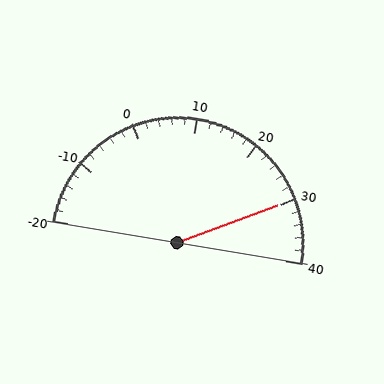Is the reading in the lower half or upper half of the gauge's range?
The reading is in the upper half of the range (-20 to 40).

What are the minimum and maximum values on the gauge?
The gauge ranges from -20 to 40.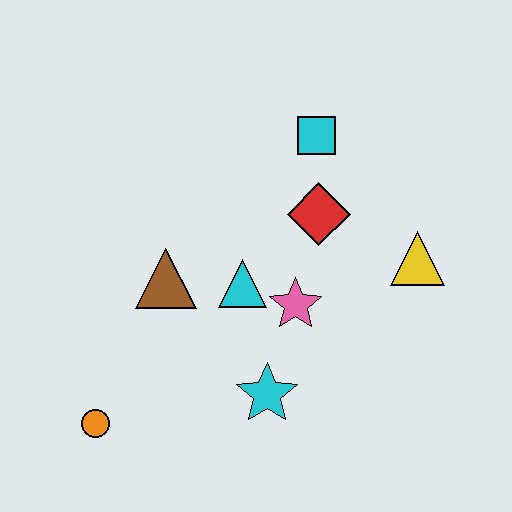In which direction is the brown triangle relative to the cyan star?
The brown triangle is above the cyan star.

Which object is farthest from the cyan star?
The cyan square is farthest from the cyan star.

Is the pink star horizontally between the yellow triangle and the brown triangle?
Yes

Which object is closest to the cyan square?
The red diamond is closest to the cyan square.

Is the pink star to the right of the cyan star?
Yes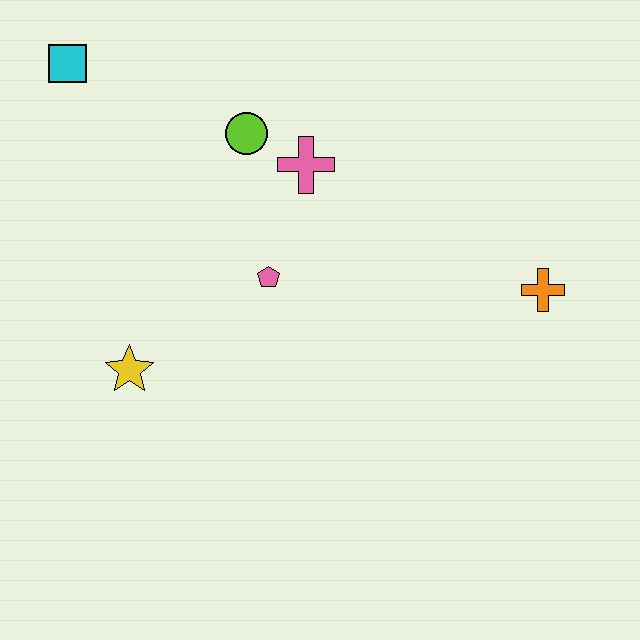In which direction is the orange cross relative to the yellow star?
The orange cross is to the right of the yellow star.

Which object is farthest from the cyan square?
The orange cross is farthest from the cyan square.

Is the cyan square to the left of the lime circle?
Yes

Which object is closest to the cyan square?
The lime circle is closest to the cyan square.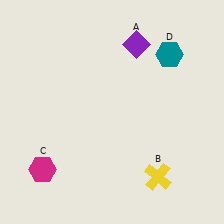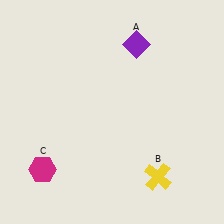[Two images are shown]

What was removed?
The teal hexagon (D) was removed in Image 2.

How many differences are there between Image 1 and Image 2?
There is 1 difference between the two images.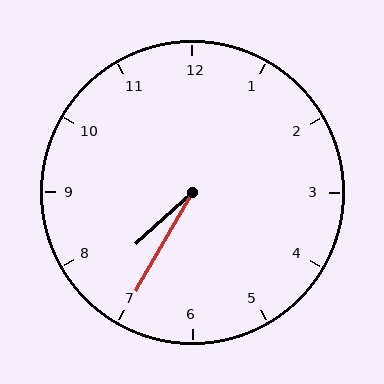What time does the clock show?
7:35.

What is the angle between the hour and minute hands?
Approximately 18 degrees.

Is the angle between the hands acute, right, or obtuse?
It is acute.